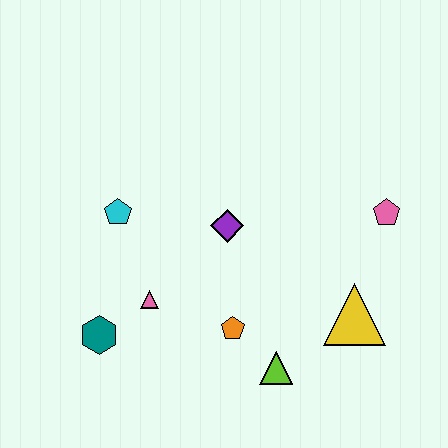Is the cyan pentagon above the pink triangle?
Yes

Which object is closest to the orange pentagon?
The lime triangle is closest to the orange pentagon.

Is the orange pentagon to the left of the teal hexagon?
No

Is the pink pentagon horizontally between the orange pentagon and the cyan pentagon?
No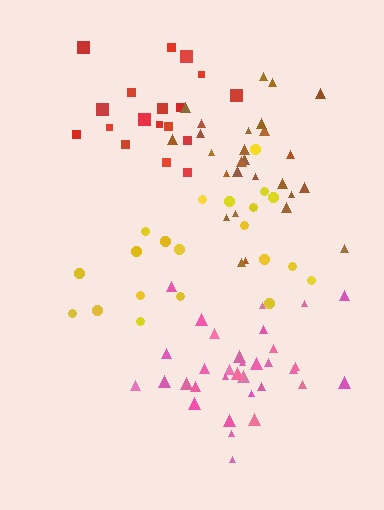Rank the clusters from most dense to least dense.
pink, red, brown, yellow.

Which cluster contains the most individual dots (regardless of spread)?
Pink (33).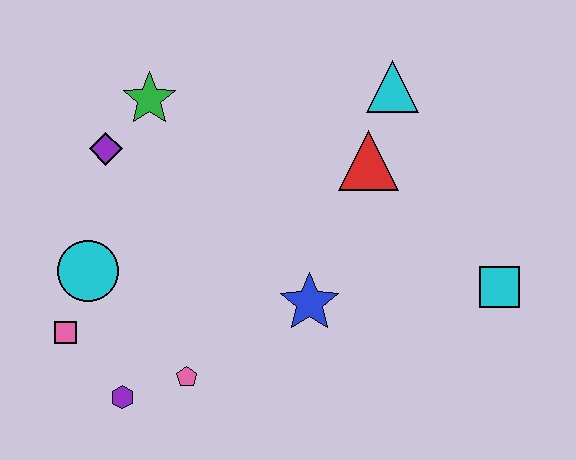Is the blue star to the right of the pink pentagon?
Yes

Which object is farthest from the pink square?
The cyan square is farthest from the pink square.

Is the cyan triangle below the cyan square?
No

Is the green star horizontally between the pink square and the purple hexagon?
No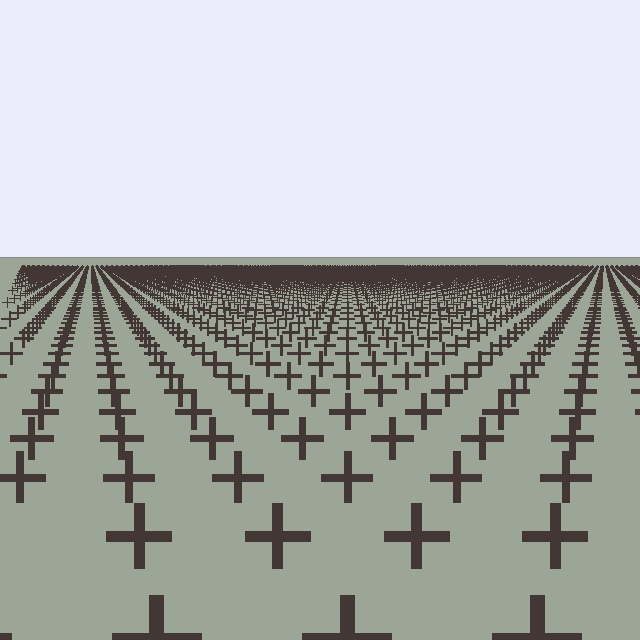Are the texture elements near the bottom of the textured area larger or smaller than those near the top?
Larger. Near the bottom, elements are closer to the viewer and appear at a bigger on-screen size.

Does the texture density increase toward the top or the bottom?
Density increases toward the top.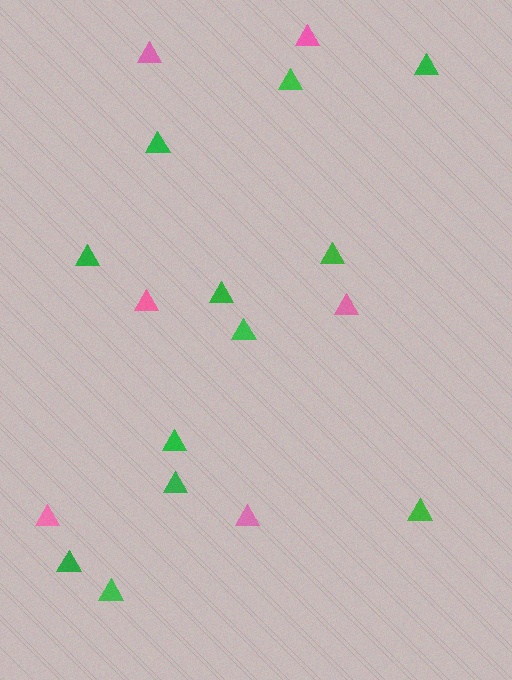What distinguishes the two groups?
There are 2 groups: one group of pink triangles (6) and one group of green triangles (12).